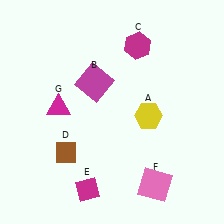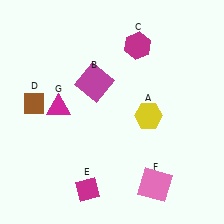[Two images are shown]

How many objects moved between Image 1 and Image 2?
1 object moved between the two images.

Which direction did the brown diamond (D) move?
The brown diamond (D) moved up.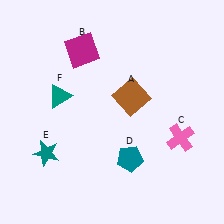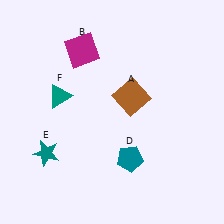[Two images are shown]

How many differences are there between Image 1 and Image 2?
There is 1 difference between the two images.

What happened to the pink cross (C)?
The pink cross (C) was removed in Image 2. It was in the bottom-right area of Image 1.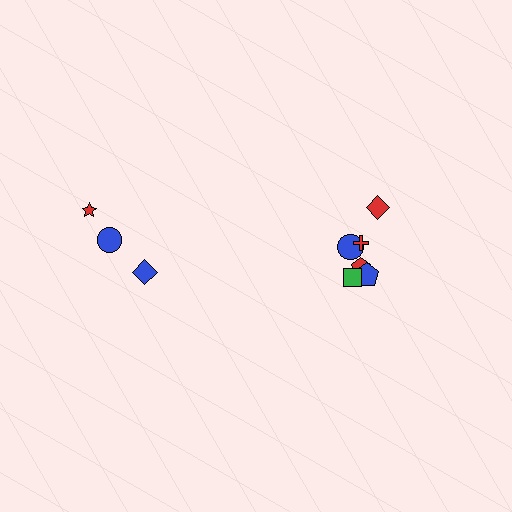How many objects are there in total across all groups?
There are 9 objects.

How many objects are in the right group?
There are 6 objects.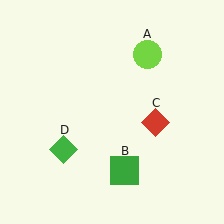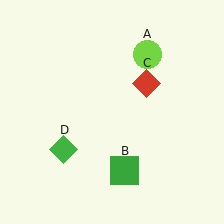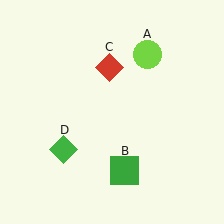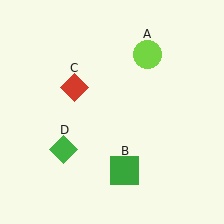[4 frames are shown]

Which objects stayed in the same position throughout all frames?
Lime circle (object A) and green square (object B) and green diamond (object D) remained stationary.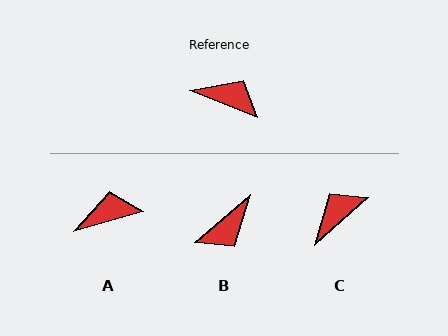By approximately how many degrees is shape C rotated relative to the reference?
Approximately 64 degrees counter-clockwise.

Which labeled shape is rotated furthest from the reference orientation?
B, about 117 degrees away.